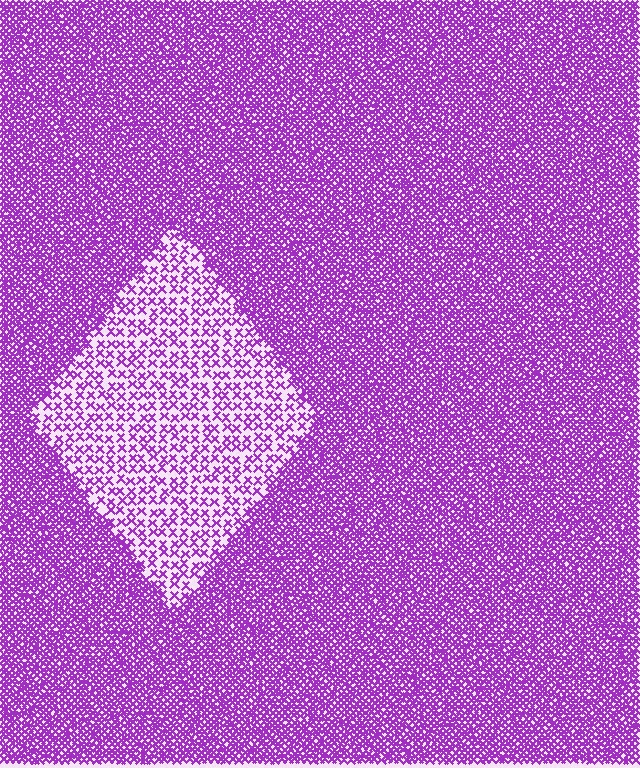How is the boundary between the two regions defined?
The boundary is defined by a change in element density (approximately 2.9x ratio). All elements are the same color, size, and shape.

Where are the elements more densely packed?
The elements are more densely packed outside the diamond boundary.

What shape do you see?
I see a diamond.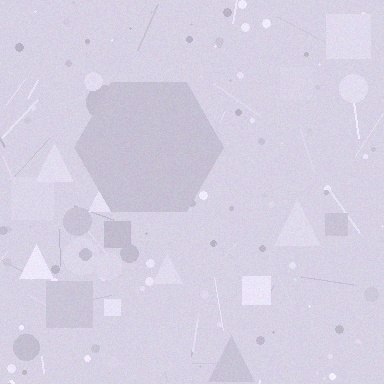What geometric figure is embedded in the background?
A hexagon is embedded in the background.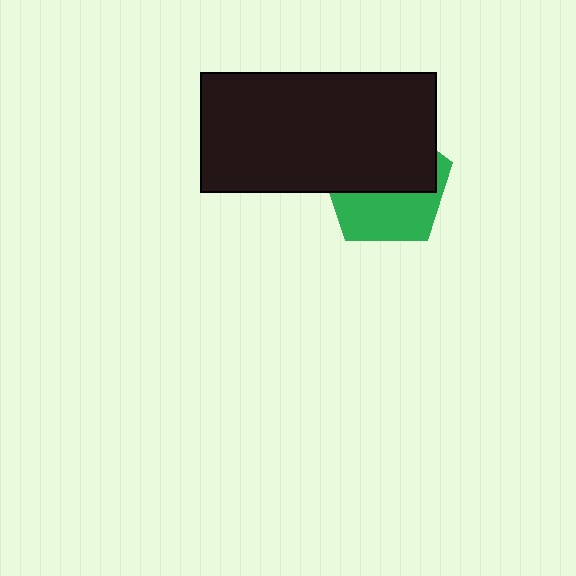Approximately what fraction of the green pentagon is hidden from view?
Roughly 57% of the green pentagon is hidden behind the black rectangle.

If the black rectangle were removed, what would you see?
You would see the complete green pentagon.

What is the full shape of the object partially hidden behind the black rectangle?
The partially hidden object is a green pentagon.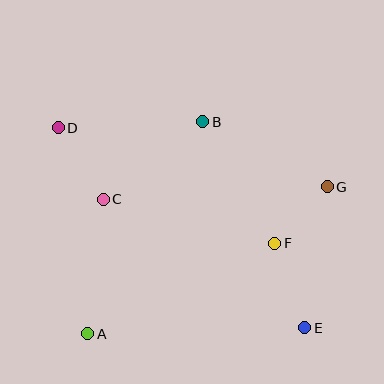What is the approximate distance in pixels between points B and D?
The distance between B and D is approximately 144 pixels.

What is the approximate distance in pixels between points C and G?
The distance between C and G is approximately 224 pixels.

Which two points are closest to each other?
Points F and G are closest to each other.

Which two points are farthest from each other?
Points D and E are farthest from each other.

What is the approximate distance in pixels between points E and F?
The distance between E and F is approximately 90 pixels.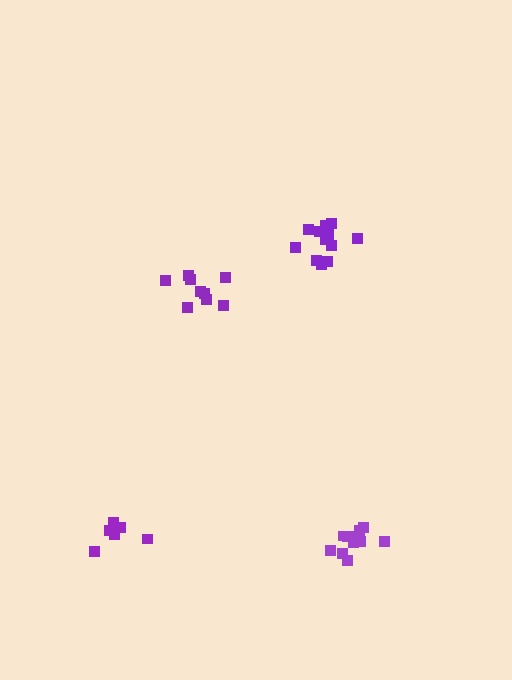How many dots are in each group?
Group 1: 7 dots, Group 2: 12 dots, Group 3: 9 dots, Group 4: 11 dots (39 total).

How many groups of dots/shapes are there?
There are 4 groups.